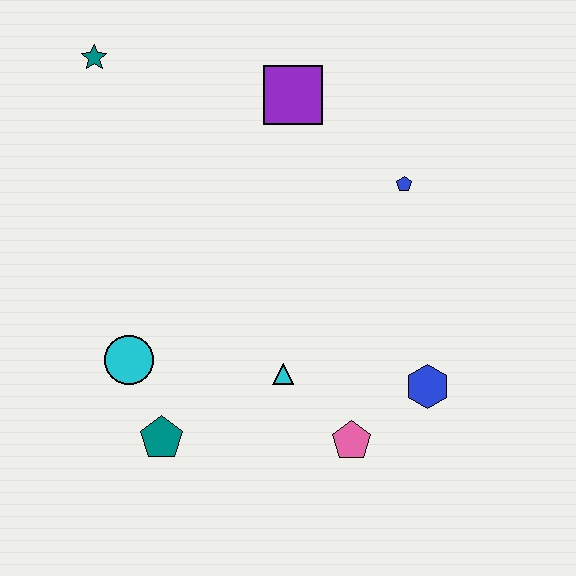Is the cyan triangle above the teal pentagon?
Yes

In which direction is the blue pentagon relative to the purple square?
The blue pentagon is to the right of the purple square.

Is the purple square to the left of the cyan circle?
No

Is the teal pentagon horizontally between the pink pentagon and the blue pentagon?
No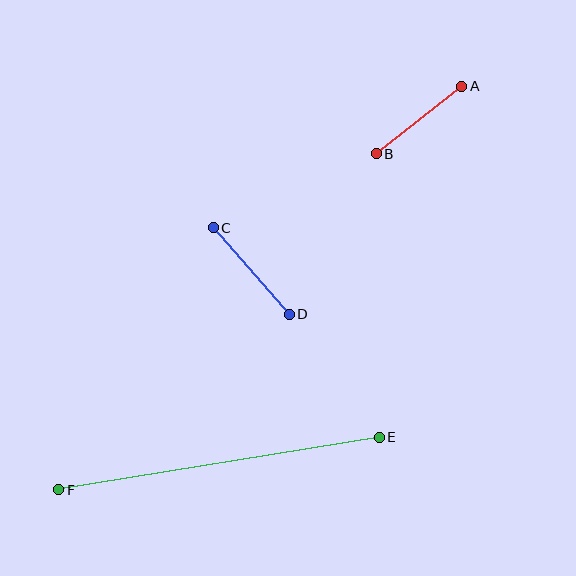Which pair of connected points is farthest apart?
Points E and F are farthest apart.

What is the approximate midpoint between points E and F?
The midpoint is at approximately (219, 464) pixels.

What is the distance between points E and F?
The distance is approximately 325 pixels.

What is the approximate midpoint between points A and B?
The midpoint is at approximately (419, 120) pixels.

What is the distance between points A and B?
The distance is approximately 109 pixels.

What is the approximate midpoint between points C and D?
The midpoint is at approximately (251, 271) pixels.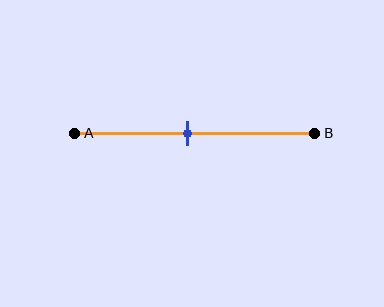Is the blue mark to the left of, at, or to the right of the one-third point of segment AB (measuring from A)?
The blue mark is to the right of the one-third point of segment AB.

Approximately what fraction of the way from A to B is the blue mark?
The blue mark is approximately 45% of the way from A to B.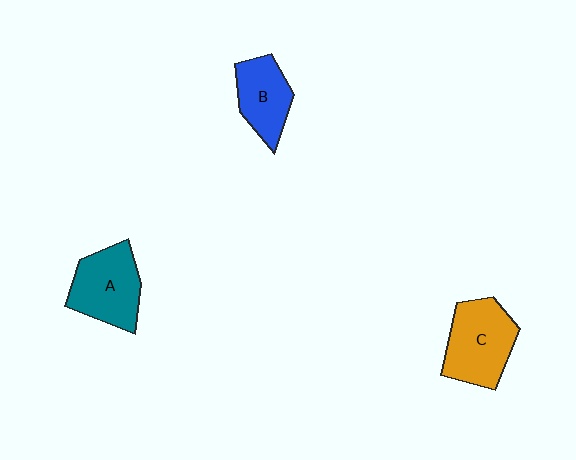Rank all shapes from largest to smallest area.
From largest to smallest: C (orange), A (teal), B (blue).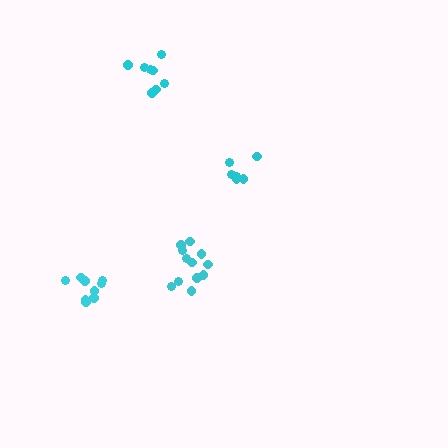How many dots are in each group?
Group 1: 12 dots, Group 2: 6 dots, Group 3: 8 dots, Group 4: 9 dots (35 total).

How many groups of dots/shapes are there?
There are 4 groups.